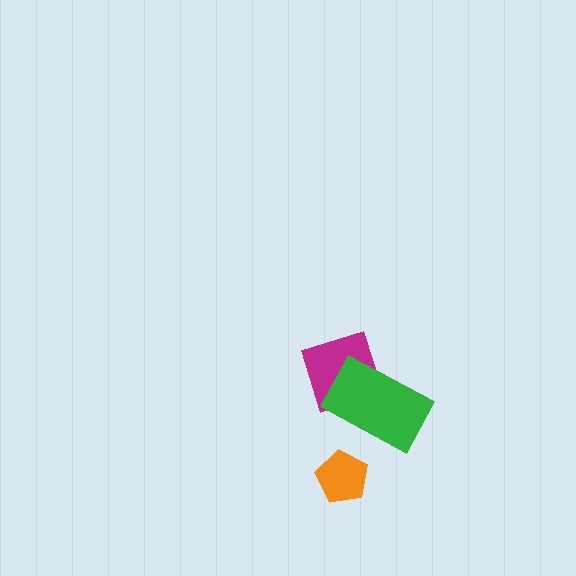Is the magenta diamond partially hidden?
Yes, it is partially covered by another shape.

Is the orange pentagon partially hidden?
No, no other shape covers it.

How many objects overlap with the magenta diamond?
1 object overlaps with the magenta diamond.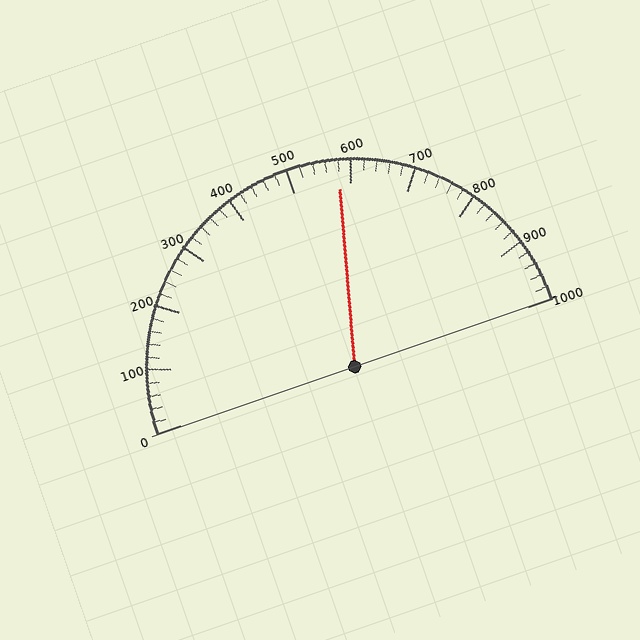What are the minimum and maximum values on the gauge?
The gauge ranges from 0 to 1000.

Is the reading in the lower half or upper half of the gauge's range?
The reading is in the upper half of the range (0 to 1000).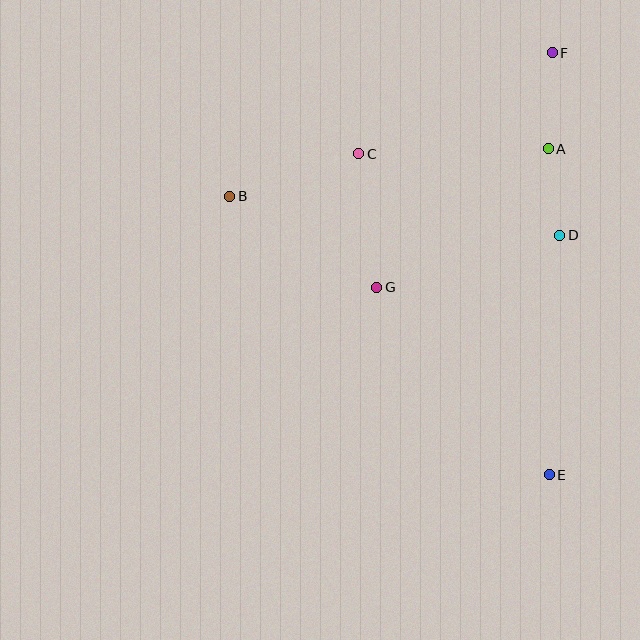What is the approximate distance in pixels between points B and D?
The distance between B and D is approximately 332 pixels.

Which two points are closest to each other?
Points A and D are closest to each other.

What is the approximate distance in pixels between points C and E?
The distance between C and E is approximately 373 pixels.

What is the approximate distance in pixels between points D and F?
The distance between D and F is approximately 183 pixels.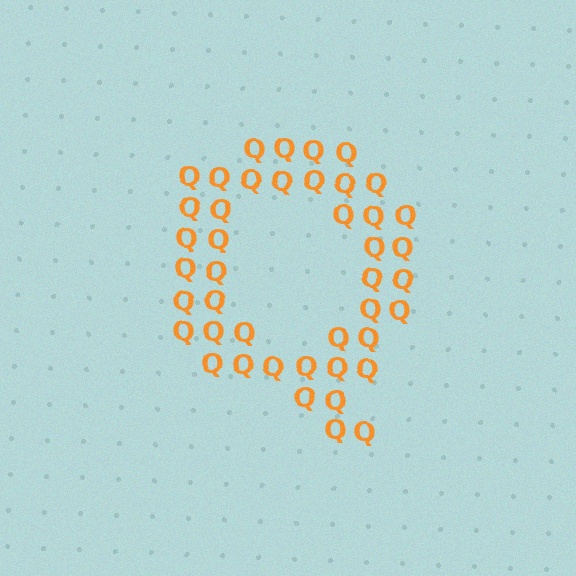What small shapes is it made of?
It is made of small letter Q's.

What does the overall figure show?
The overall figure shows the letter Q.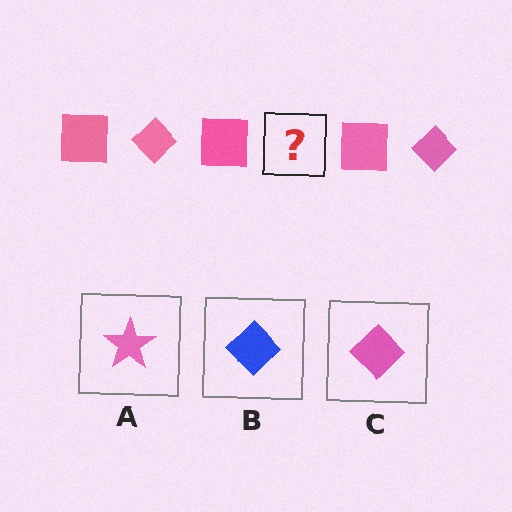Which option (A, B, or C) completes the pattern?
C.